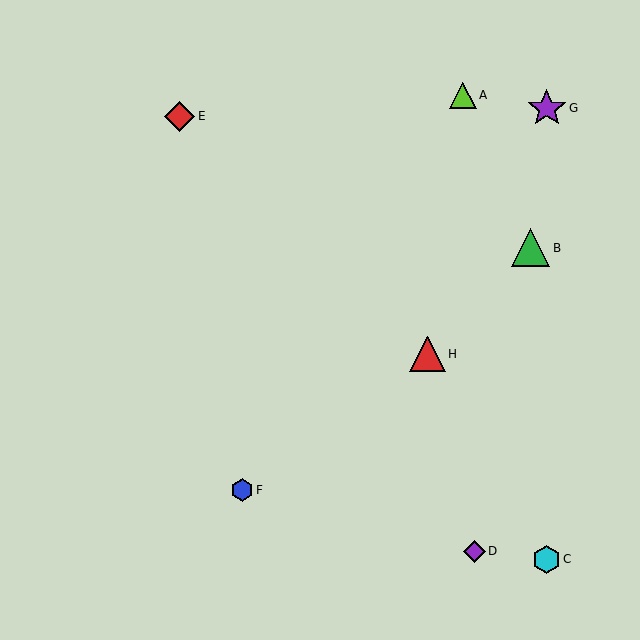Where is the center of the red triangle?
The center of the red triangle is at (428, 354).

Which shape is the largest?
The green triangle (labeled B) is the largest.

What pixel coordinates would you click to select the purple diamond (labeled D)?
Click at (474, 551) to select the purple diamond D.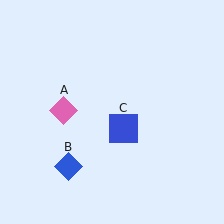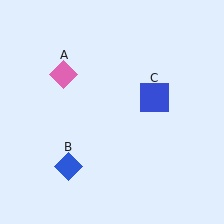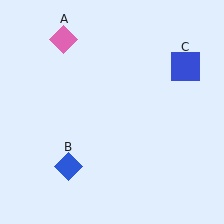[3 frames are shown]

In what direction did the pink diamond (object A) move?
The pink diamond (object A) moved up.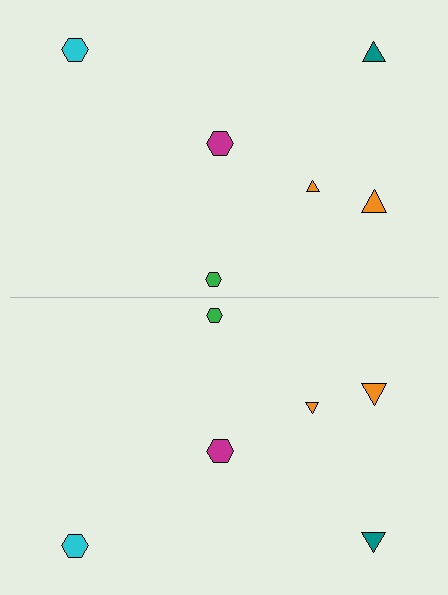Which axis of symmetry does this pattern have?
The pattern has a horizontal axis of symmetry running through the center of the image.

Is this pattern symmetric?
Yes, this pattern has bilateral (reflection) symmetry.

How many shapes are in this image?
There are 12 shapes in this image.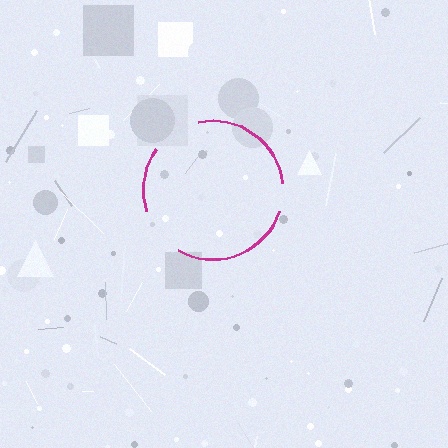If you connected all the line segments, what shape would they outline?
They would outline a circle.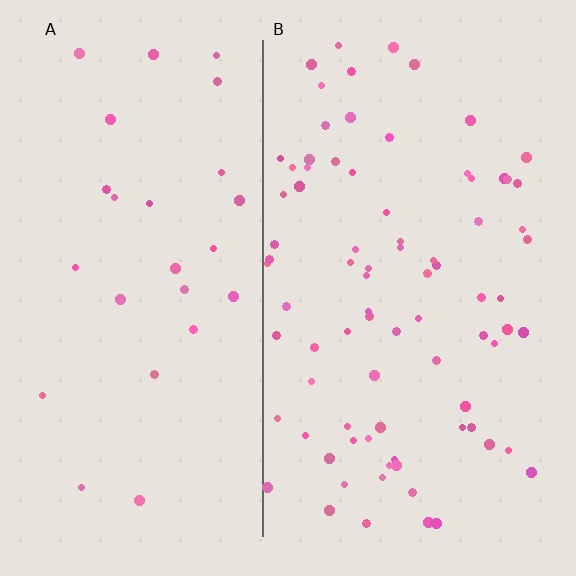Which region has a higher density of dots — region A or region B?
B (the right).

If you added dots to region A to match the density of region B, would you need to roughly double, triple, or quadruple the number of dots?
Approximately triple.